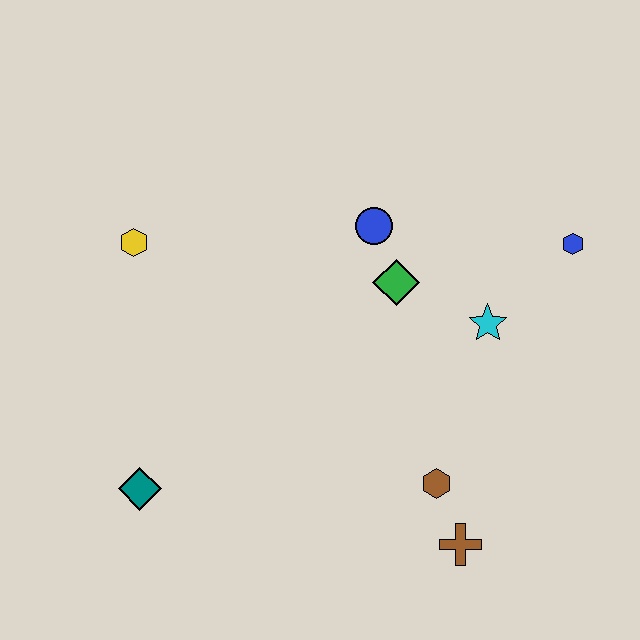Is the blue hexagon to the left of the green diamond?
No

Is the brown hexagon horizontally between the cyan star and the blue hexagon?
No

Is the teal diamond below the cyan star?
Yes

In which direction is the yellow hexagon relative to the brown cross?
The yellow hexagon is to the left of the brown cross.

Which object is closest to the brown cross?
The brown hexagon is closest to the brown cross.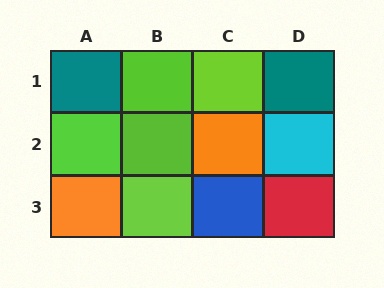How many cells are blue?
1 cell is blue.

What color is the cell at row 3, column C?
Blue.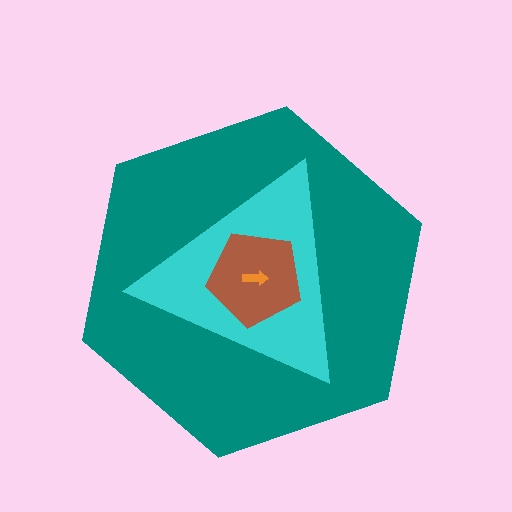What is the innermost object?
The orange arrow.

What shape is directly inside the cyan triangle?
The brown pentagon.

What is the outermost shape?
The teal hexagon.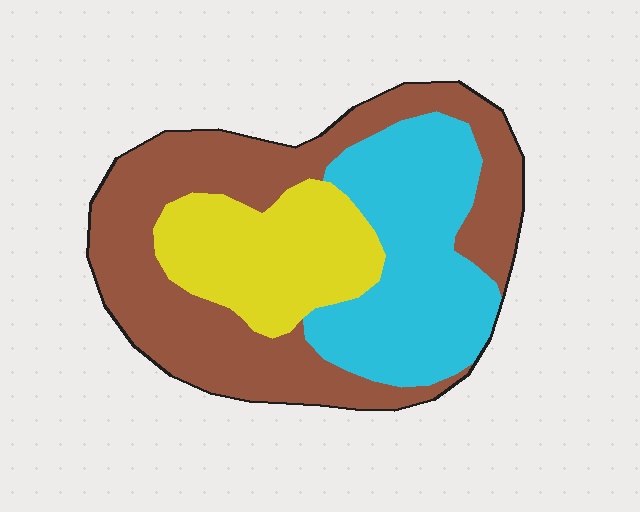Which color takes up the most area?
Brown, at roughly 45%.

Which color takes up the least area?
Yellow, at roughly 20%.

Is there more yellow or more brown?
Brown.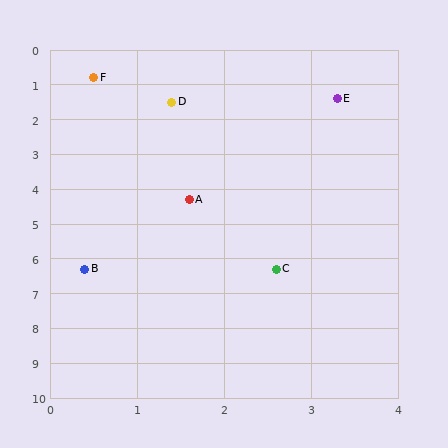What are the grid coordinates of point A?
Point A is at approximately (1.6, 4.3).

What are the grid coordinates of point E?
Point E is at approximately (3.3, 1.4).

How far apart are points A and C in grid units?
Points A and C are about 2.2 grid units apart.